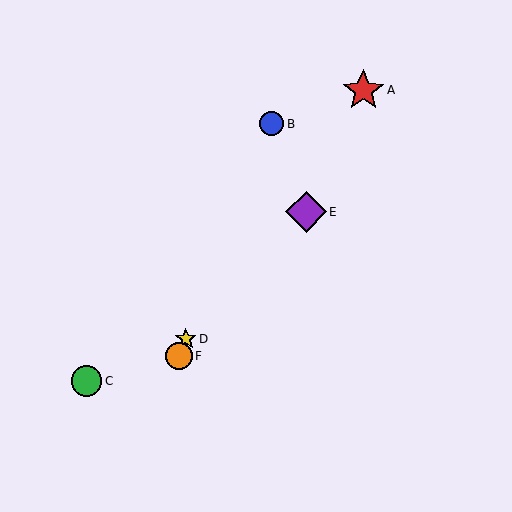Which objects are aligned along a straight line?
Objects B, D, F are aligned along a straight line.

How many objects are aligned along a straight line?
3 objects (B, D, F) are aligned along a straight line.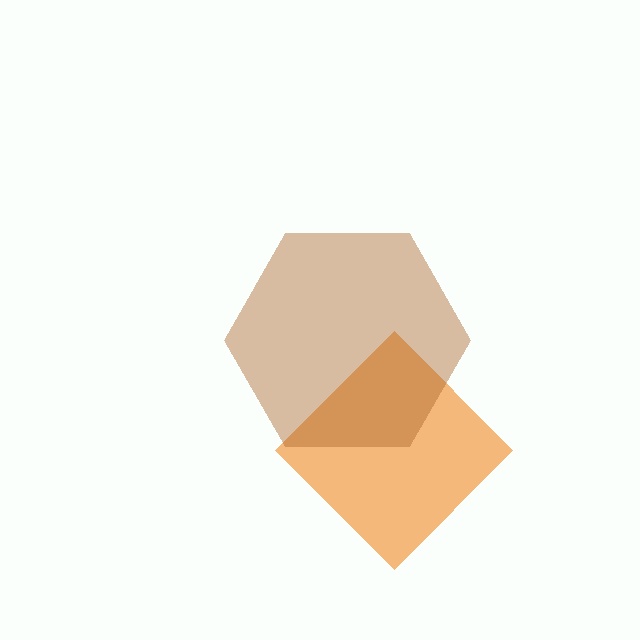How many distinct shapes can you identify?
There are 2 distinct shapes: an orange diamond, a brown hexagon.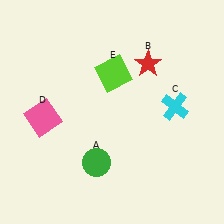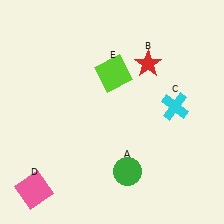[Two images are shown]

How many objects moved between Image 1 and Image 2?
2 objects moved between the two images.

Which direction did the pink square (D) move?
The pink square (D) moved down.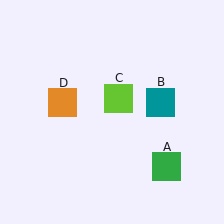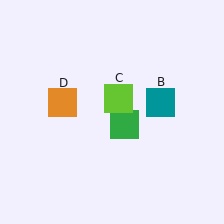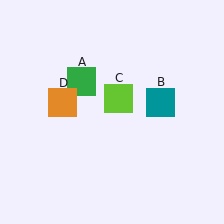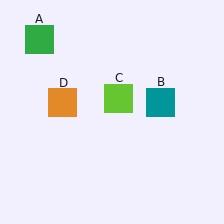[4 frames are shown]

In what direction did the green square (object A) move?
The green square (object A) moved up and to the left.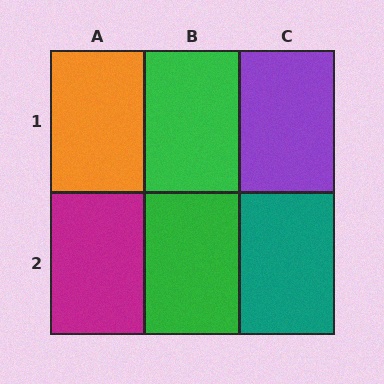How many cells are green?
2 cells are green.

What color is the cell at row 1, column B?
Green.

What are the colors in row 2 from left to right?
Magenta, green, teal.